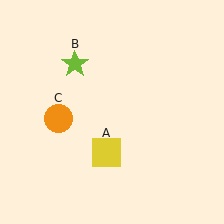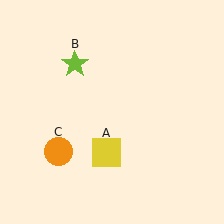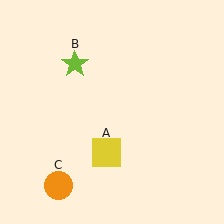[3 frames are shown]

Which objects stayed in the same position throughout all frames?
Yellow square (object A) and lime star (object B) remained stationary.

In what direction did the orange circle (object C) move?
The orange circle (object C) moved down.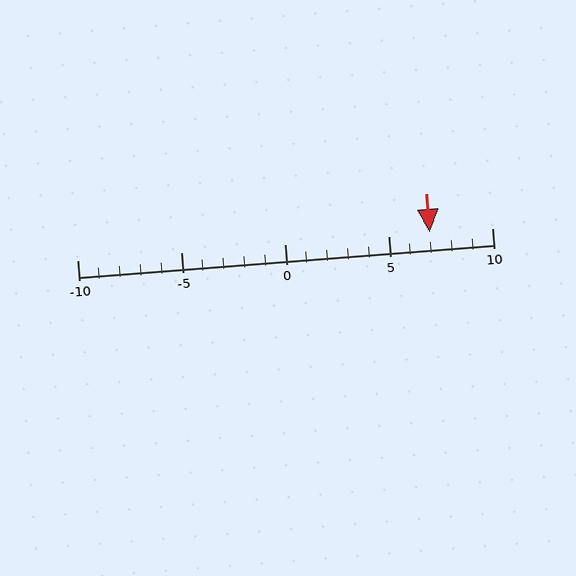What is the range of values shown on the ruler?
The ruler shows values from -10 to 10.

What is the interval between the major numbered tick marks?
The major tick marks are spaced 5 units apart.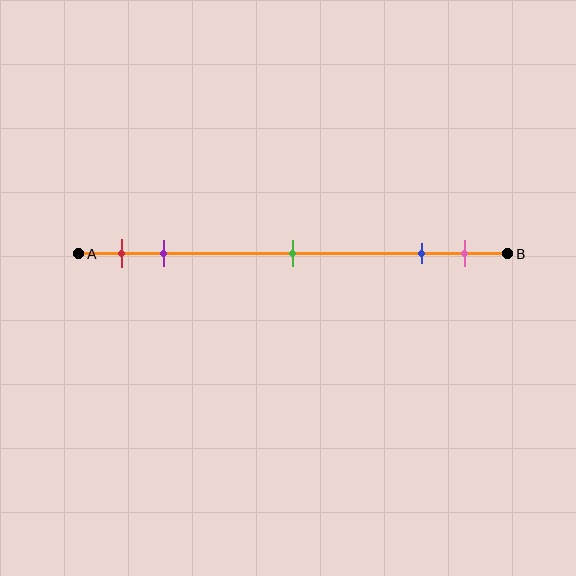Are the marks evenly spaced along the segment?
No, the marks are not evenly spaced.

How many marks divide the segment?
There are 5 marks dividing the segment.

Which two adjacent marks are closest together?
The blue and pink marks are the closest adjacent pair.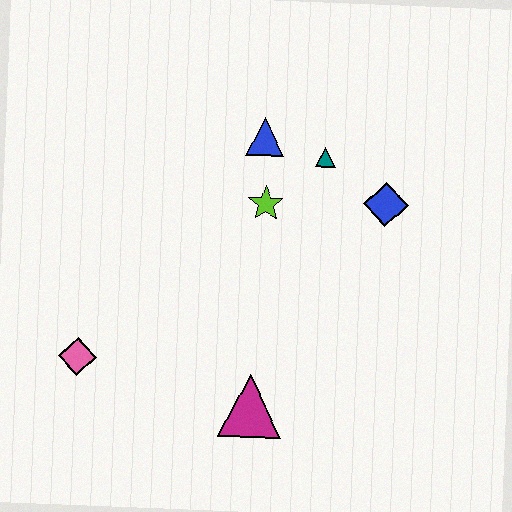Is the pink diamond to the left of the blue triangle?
Yes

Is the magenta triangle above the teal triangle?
No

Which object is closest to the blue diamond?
The teal triangle is closest to the blue diamond.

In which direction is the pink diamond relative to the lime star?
The pink diamond is to the left of the lime star.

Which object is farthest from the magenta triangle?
The blue triangle is farthest from the magenta triangle.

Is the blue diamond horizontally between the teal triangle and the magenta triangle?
No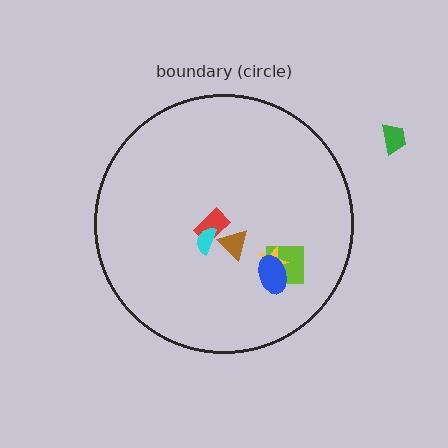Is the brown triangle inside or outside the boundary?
Inside.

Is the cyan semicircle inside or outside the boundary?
Inside.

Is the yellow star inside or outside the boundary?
Inside.